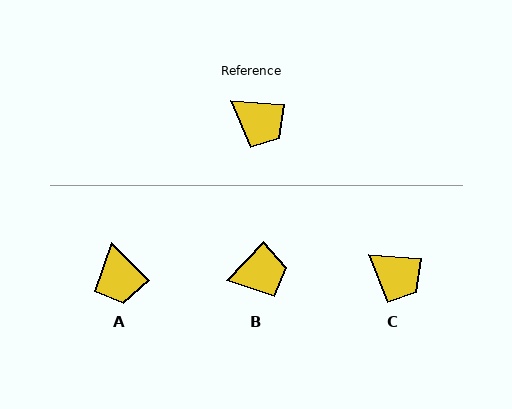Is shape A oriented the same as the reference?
No, it is off by about 41 degrees.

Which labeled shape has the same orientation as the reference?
C.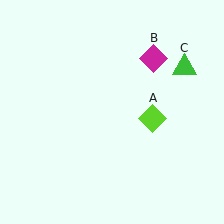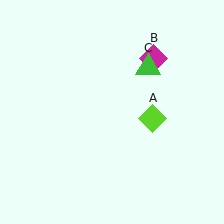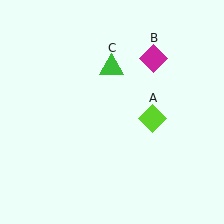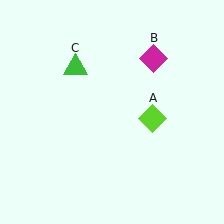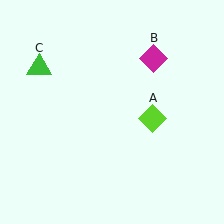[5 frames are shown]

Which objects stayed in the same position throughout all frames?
Lime diamond (object A) and magenta diamond (object B) remained stationary.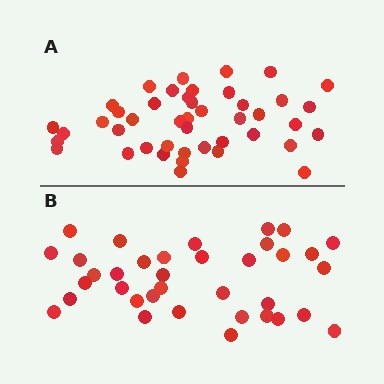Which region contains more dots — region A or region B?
Region A (the top region) has more dots.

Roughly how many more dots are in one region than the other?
Region A has roughly 8 or so more dots than region B.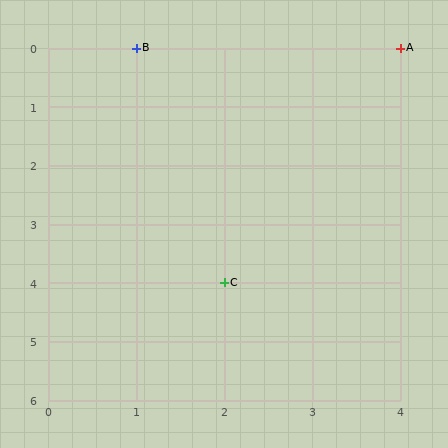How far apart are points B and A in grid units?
Points B and A are 3 columns apart.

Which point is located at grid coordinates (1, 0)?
Point B is at (1, 0).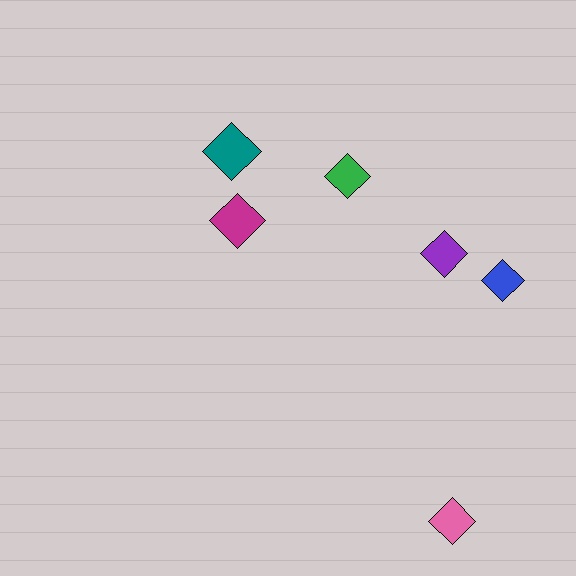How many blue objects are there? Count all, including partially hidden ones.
There is 1 blue object.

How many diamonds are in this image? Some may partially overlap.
There are 6 diamonds.